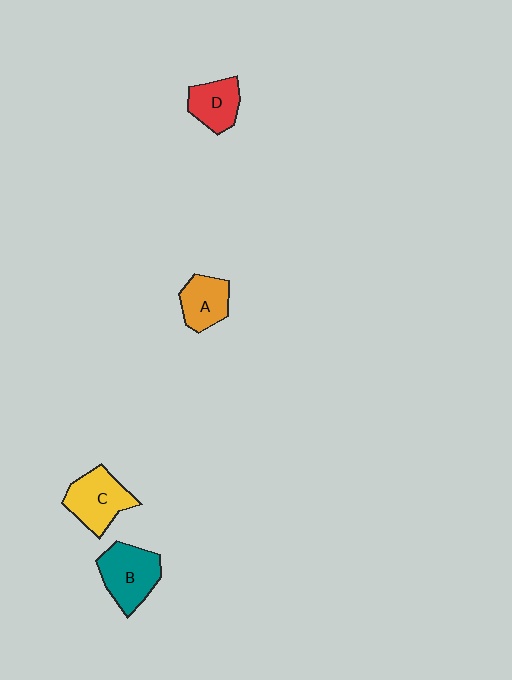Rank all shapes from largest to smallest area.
From largest to smallest: B (teal), C (yellow), A (orange), D (red).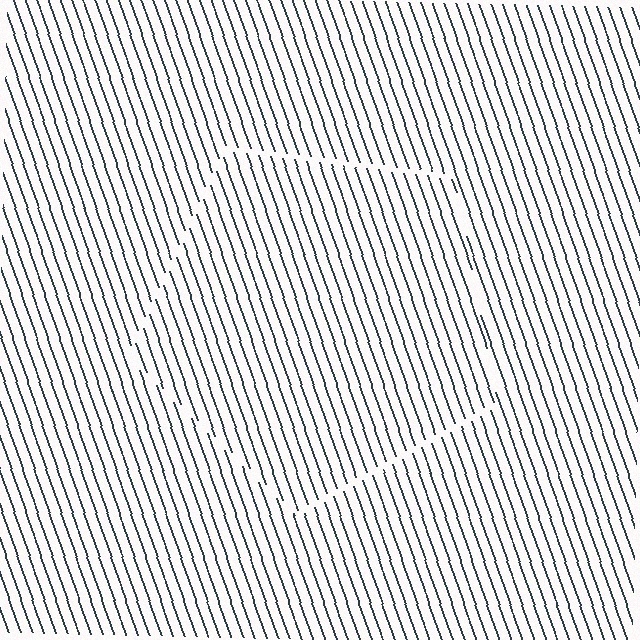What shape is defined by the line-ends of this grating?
An illusory pentagon. The interior of the shape contains the same grating, shifted by half a period — the contour is defined by the phase discontinuity where line-ends from the inner and outer gratings abut.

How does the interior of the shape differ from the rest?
The interior of the shape contains the same grating, shifted by half a period — the contour is defined by the phase discontinuity where line-ends from the inner and outer gratings abut.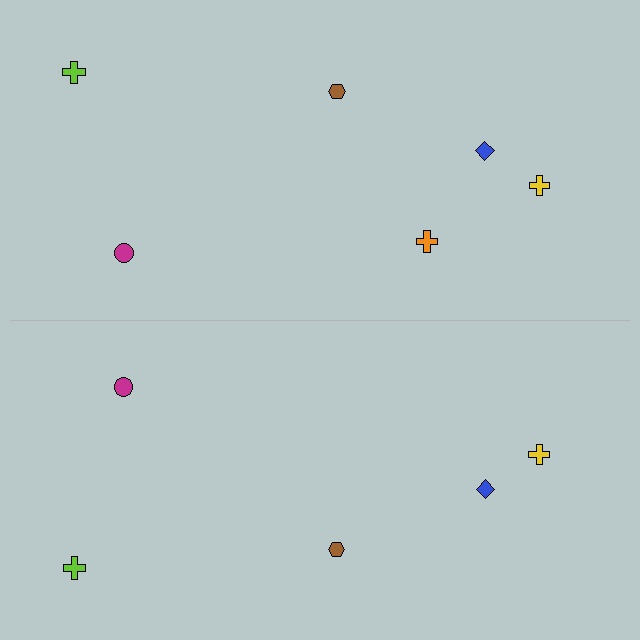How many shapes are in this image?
There are 11 shapes in this image.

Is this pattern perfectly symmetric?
No, the pattern is not perfectly symmetric. A orange cross is missing from the bottom side.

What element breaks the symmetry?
A orange cross is missing from the bottom side.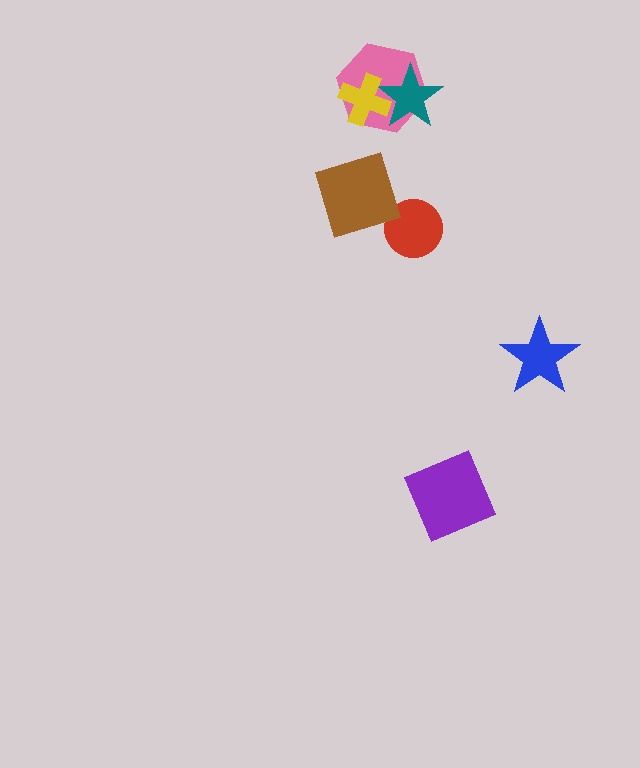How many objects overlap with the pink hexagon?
2 objects overlap with the pink hexagon.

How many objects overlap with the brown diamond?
1 object overlaps with the brown diamond.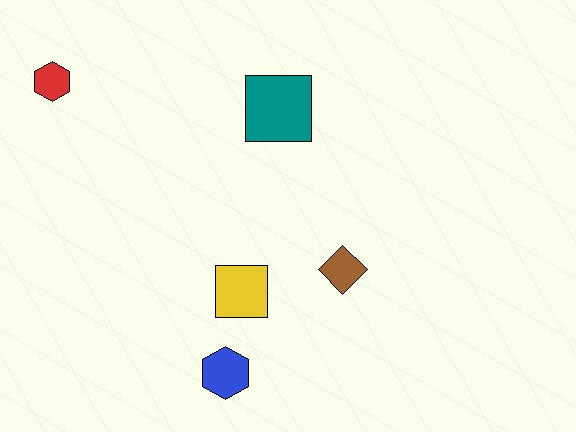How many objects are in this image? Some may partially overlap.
There are 5 objects.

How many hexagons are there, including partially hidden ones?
There are 2 hexagons.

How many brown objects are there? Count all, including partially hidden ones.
There is 1 brown object.